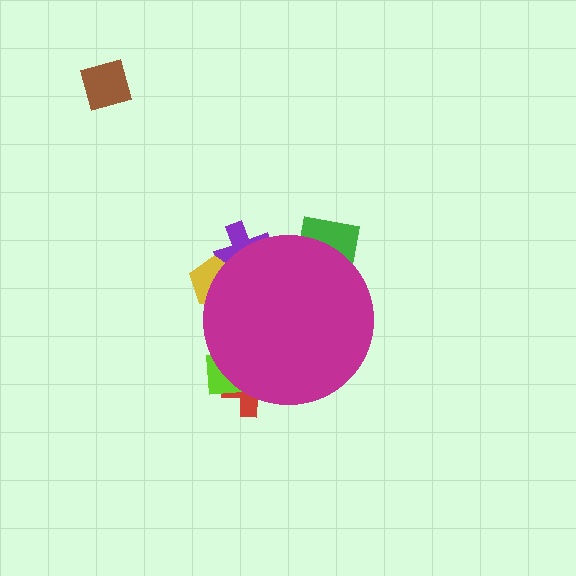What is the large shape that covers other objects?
A magenta circle.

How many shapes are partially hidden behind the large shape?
5 shapes are partially hidden.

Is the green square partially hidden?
Yes, the green square is partially hidden behind the magenta circle.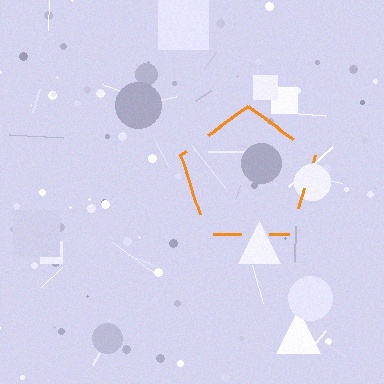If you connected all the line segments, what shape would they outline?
They would outline a pentagon.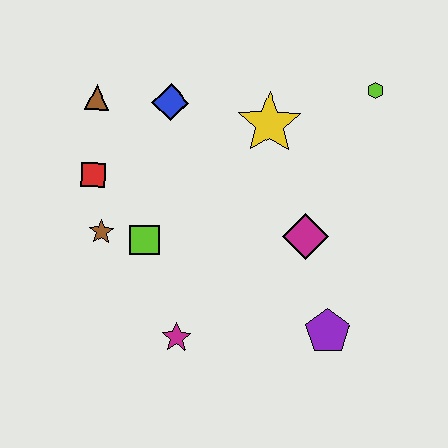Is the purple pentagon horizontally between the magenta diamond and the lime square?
No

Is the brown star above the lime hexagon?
No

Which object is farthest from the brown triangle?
The purple pentagon is farthest from the brown triangle.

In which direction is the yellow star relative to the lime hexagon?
The yellow star is to the left of the lime hexagon.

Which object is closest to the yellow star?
The blue diamond is closest to the yellow star.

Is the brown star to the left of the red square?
No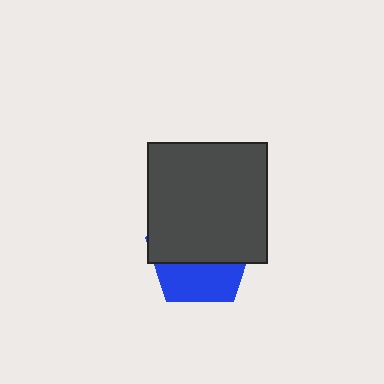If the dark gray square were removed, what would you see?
You would see the complete blue pentagon.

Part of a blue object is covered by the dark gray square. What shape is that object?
It is a pentagon.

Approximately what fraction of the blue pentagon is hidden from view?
Roughly 61% of the blue pentagon is hidden behind the dark gray square.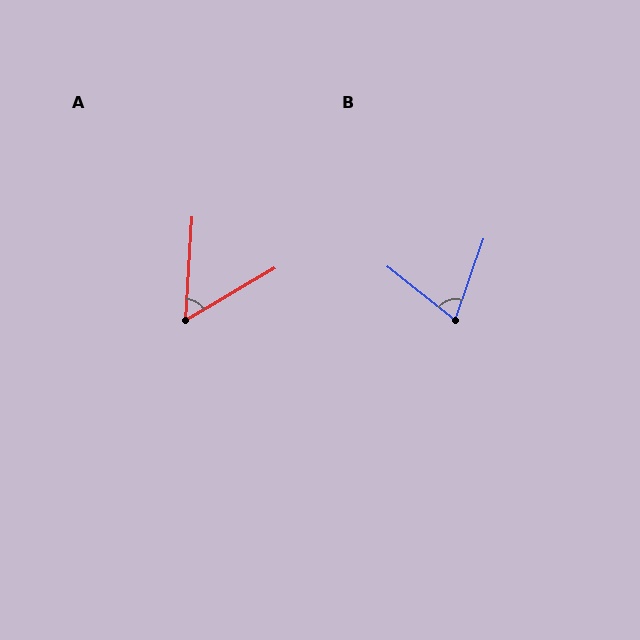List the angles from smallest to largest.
A (56°), B (71°).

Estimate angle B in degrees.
Approximately 71 degrees.